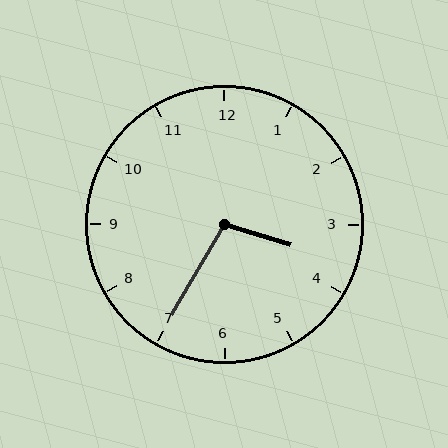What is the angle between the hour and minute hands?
Approximately 102 degrees.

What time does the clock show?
3:35.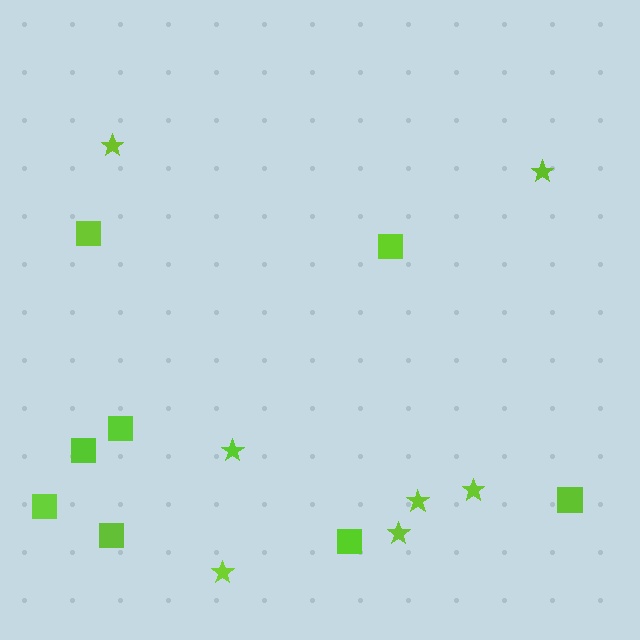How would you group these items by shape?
There are 2 groups: one group of squares (8) and one group of stars (7).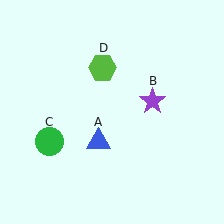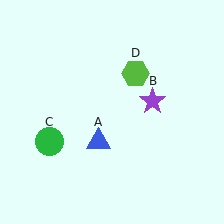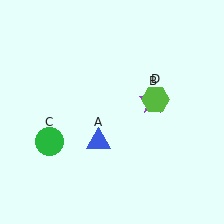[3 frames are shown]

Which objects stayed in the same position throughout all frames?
Blue triangle (object A) and purple star (object B) and green circle (object C) remained stationary.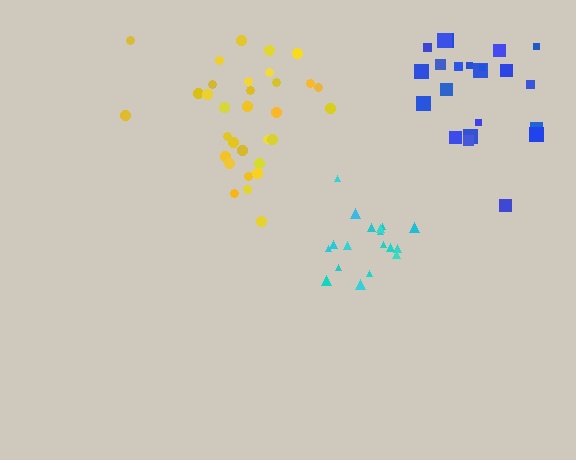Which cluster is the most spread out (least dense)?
Blue.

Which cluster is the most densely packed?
Cyan.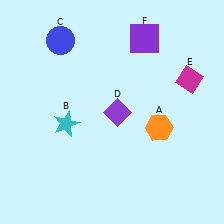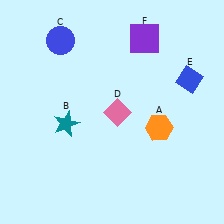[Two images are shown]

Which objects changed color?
B changed from cyan to teal. D changed from purple to pink. E changed from magenta to blue.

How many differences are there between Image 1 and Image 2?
There are 3 differences between the two images.